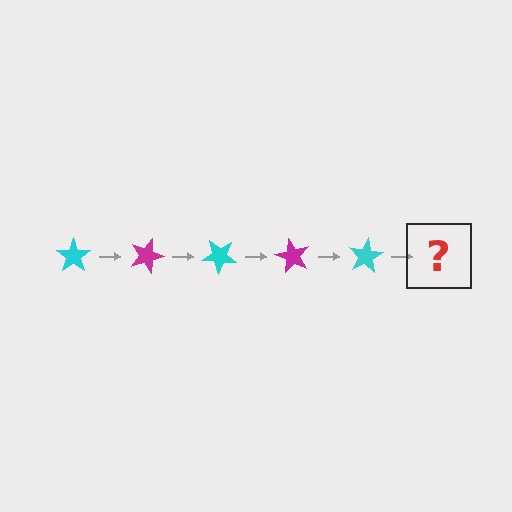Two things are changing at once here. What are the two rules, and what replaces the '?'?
The two rules are that it rotates 20 degrees each step and the color cycles through cyan and magenta. The '?' should be a magenta star, rotated 100 degrees from the start.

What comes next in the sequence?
The next element should be a magenta star, rotated 100 degrees from the start.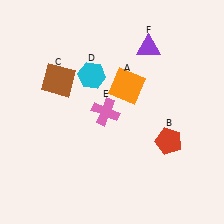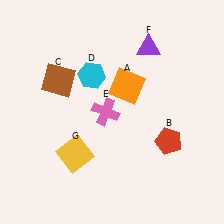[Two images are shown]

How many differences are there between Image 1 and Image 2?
There is 1 difference between the two images.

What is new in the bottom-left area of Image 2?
A yellow square (G) was added in the bottom-left area of Image 2.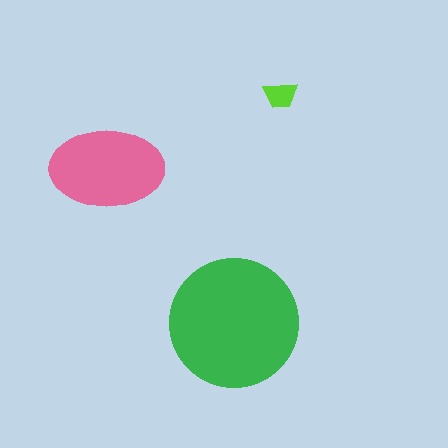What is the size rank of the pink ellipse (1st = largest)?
2nd.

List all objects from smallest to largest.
The lime trapezoid, the pink ellipse, the green circle.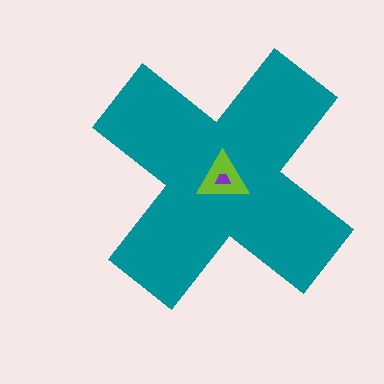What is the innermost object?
The purple trapezoid.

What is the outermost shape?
The teal cross.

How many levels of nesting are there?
3.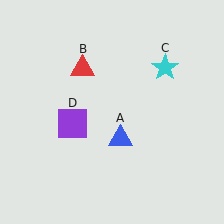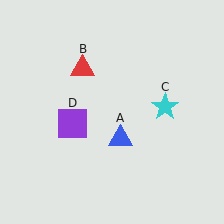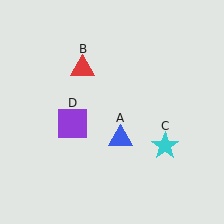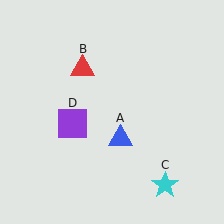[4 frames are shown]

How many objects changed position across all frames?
1 object changed position: cyan star (object C).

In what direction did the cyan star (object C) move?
The cyan star (object C) moved down.